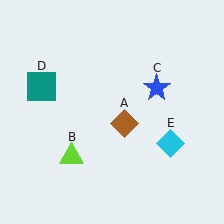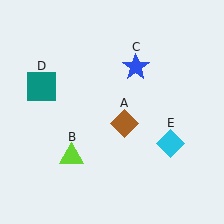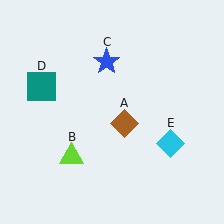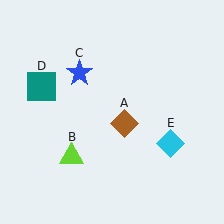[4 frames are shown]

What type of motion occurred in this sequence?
The blue star (object C) rotated counterclockwise around the center of the scene.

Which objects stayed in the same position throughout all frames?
Brown diamond (object A) and lime triangle (object B) and teal square (object D) and cyan diamond (object E) remained stationary.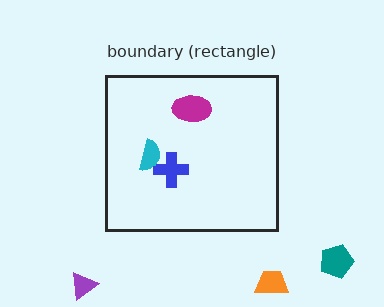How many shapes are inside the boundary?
3 inside, 3 outside.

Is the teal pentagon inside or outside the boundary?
Outside.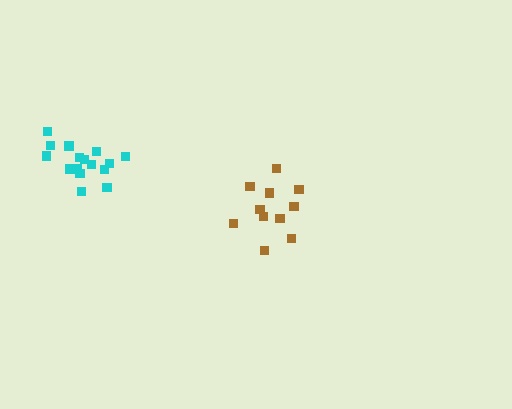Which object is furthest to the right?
The brown cluster is rightmost.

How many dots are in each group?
Group 1: 11 dots, Group 2: 16 dots (27 total).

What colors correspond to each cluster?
The clusters are colored: brown, cyan.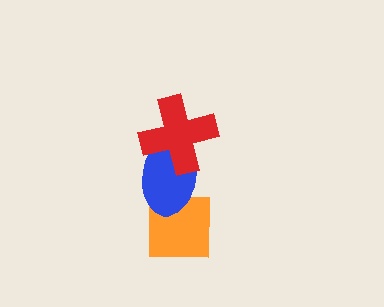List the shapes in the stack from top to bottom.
From top to bottom: the red cross, the blue ellipse, the orange square.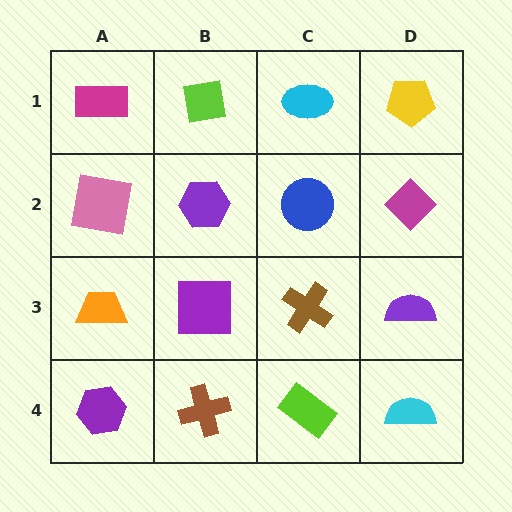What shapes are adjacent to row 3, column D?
A magenta diamond (row 2, column D), a cyan semicircle (row 4, column D), a brown cross (row 3, column C).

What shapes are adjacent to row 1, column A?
A pink square (row 2, column A), a lime square (row 1, column B).